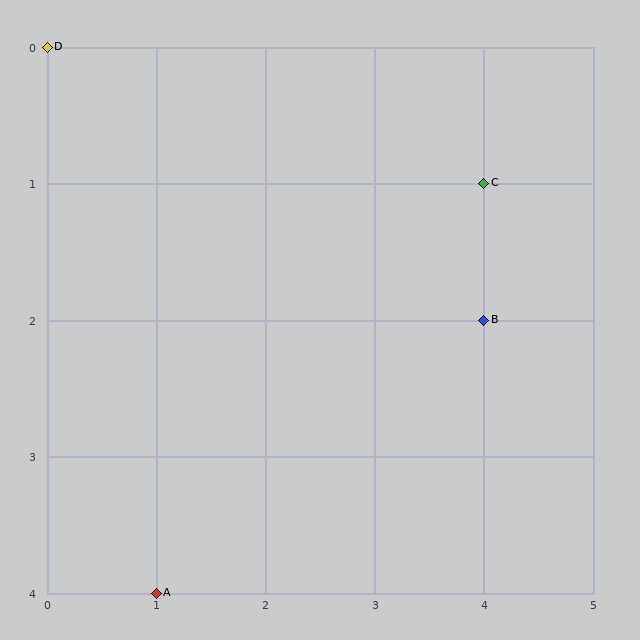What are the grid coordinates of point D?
Point D is at grid coordinates (0, 0).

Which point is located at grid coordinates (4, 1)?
Point C is at (4, 1).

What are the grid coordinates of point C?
Point C is at grid coordinates (4, 1).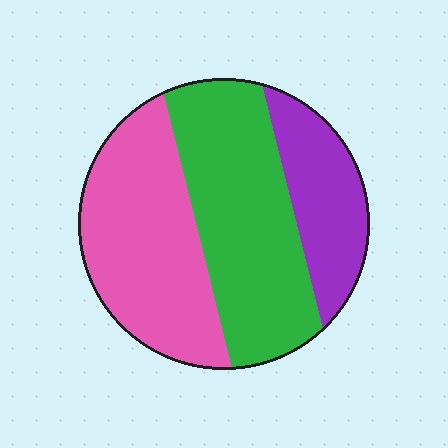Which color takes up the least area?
Purple, at roughly 20%.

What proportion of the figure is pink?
Pink covers around 40% of the figure.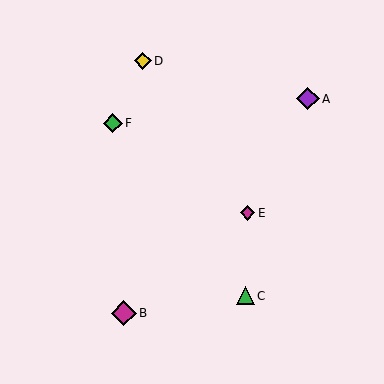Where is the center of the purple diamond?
The center of the purple diamond is at (308, 99).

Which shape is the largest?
The magenta diamond (labeled B) is the largest.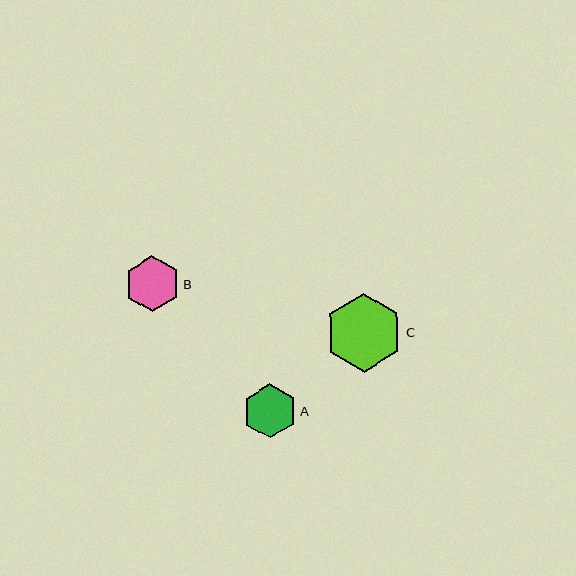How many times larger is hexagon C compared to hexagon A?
Hexagon C is approximately 1.4 times the size of hexagon A.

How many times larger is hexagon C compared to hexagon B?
Hexagon C is approximately 1.4 times the size of hexagon B.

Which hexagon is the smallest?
Hexagon A is the smallest with a size of approximately 54 pixels.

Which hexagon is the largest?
Hexagon C is the largest with a size of approximately 78 pixels.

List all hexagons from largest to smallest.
From largest to smallest: C, B, A.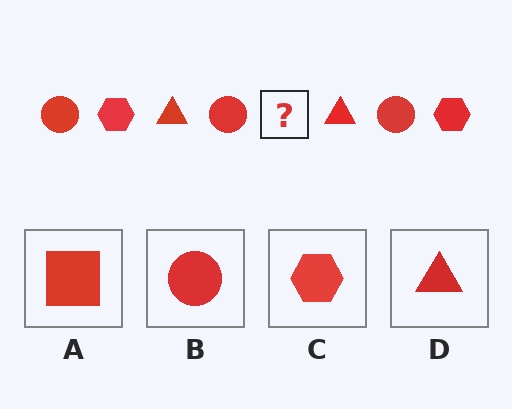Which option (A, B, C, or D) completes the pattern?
C.